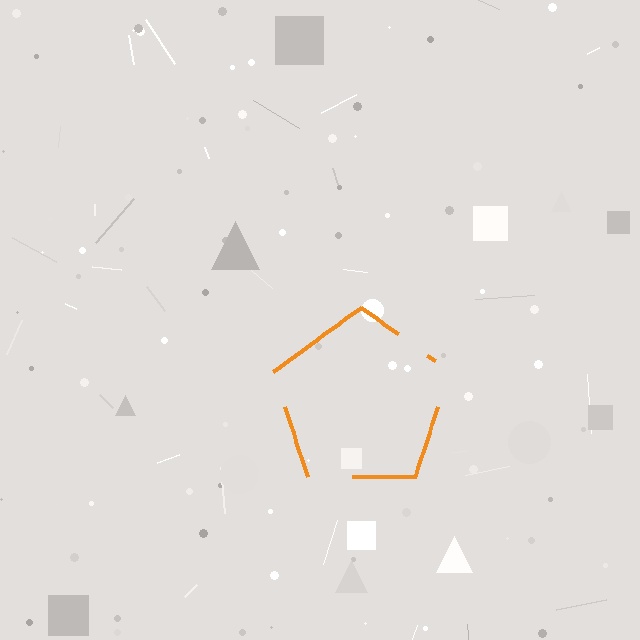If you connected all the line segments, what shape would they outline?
They would outline a pentagon.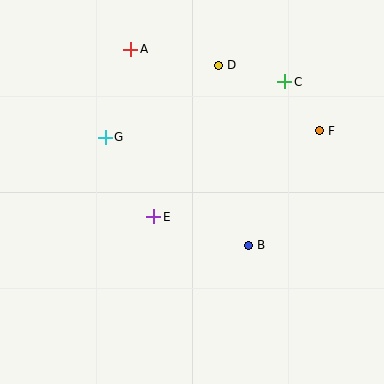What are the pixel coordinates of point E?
Point E is at (154, 217).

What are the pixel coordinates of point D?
Point D is at (218, 65).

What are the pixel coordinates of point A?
Point A is at (131, 49).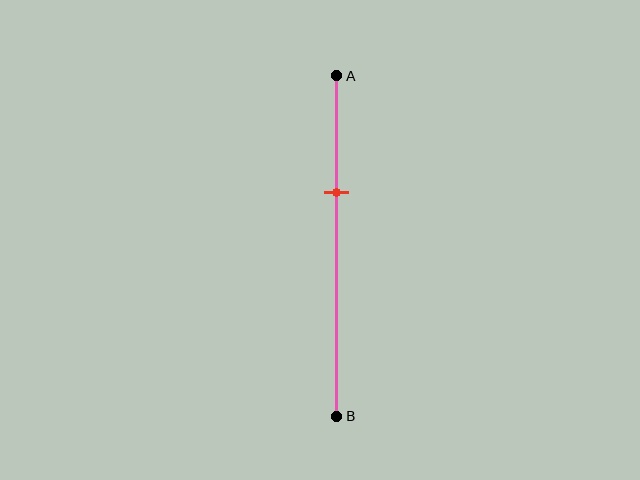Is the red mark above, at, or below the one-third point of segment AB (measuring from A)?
The red mark is approximately at the one-third point of segment AB.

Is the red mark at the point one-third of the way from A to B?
Yes, the mark is approximately at the one-third point.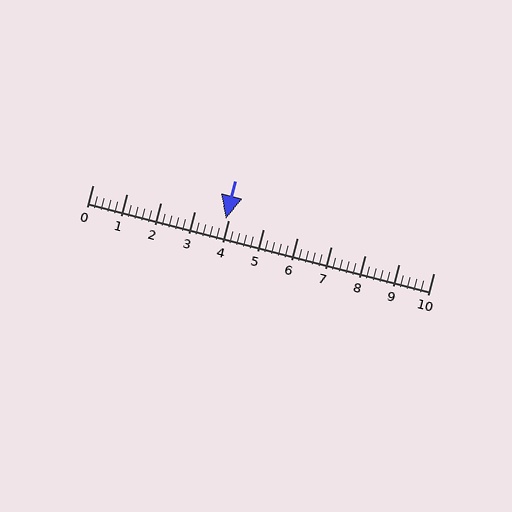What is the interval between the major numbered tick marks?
The major tick marks are spaced 1 units apart.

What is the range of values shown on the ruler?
The ruler shows values from 0 to 10.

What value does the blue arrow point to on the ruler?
The blue arrow points to approximately 3.9.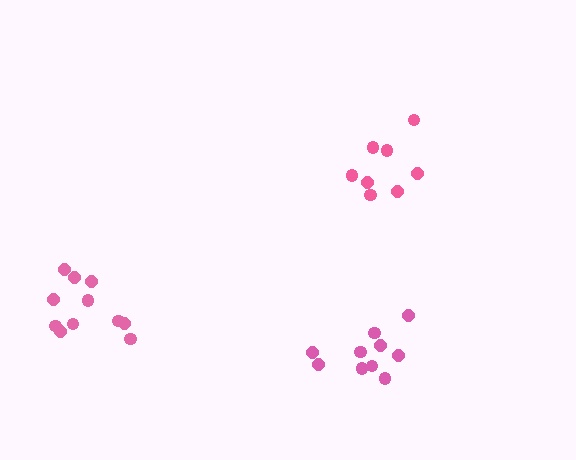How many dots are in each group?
Group 1: 8 dots, Group 2: 10 dots, Group 3: 11 dots (29 total).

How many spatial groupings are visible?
There are 3 spatial groupings.